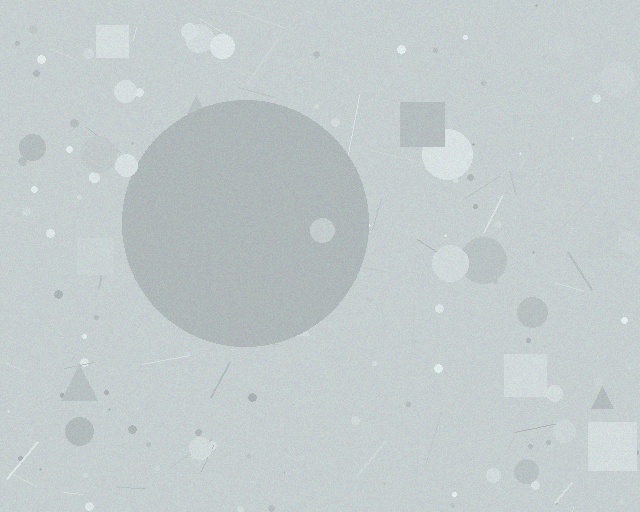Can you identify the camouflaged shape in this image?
The camouflaged shape is a circle.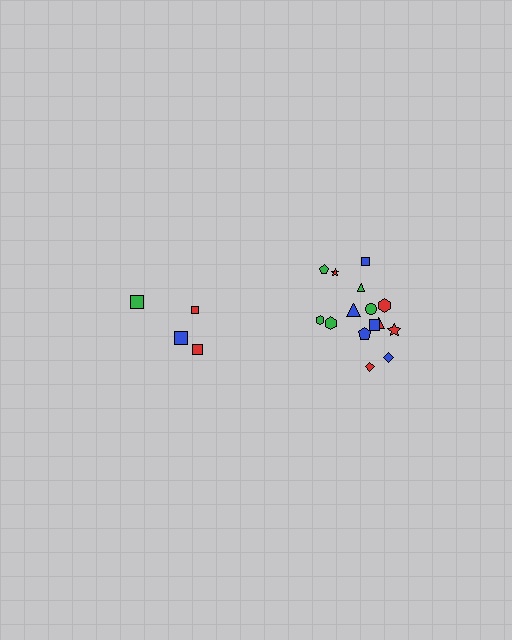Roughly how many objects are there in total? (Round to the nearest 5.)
Roughly 20 objects in total.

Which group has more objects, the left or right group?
The right group.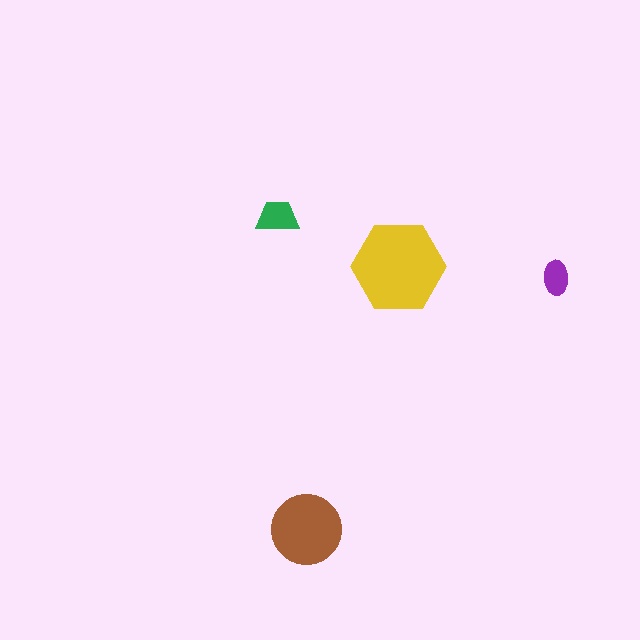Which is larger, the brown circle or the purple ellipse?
The brown circle.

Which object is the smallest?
The purple ellipse.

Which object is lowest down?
The brown circle is bottommost.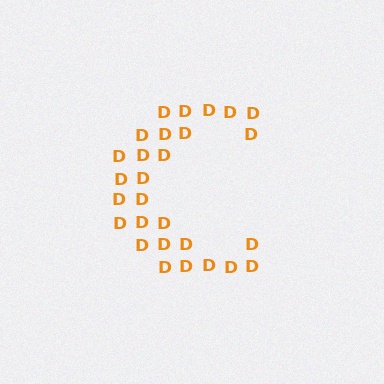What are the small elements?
The small elements are letter D's.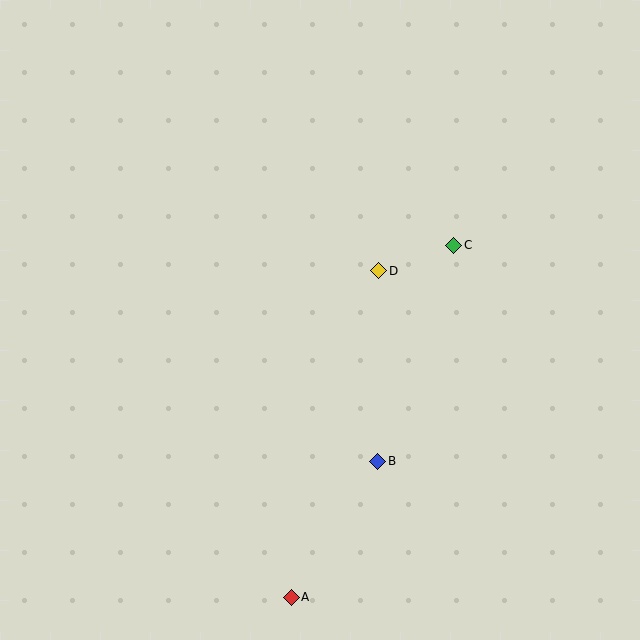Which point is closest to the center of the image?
Point D at (379, 271) is closest to the center.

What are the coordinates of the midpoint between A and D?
The midpoint between A and D is at (335, 434).